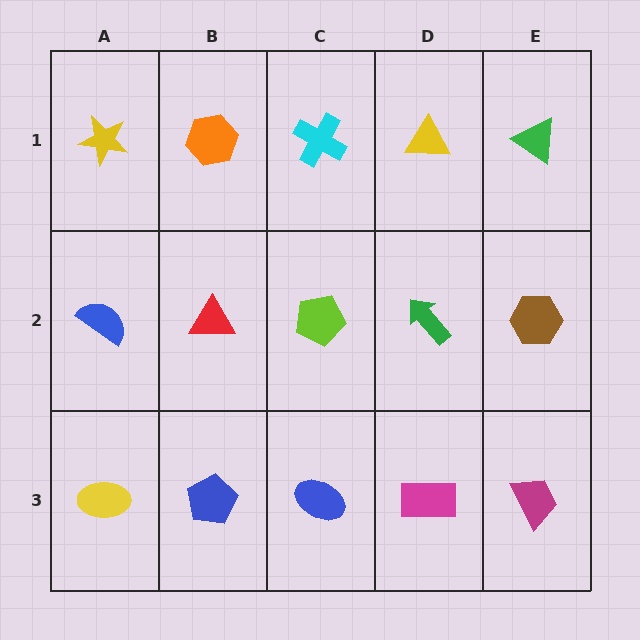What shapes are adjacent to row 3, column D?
A green arrow (row 2, column D), a blue ellipse (row 3, column C), a magenta trapezoid (row 3, column E).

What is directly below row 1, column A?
A blue semicircle.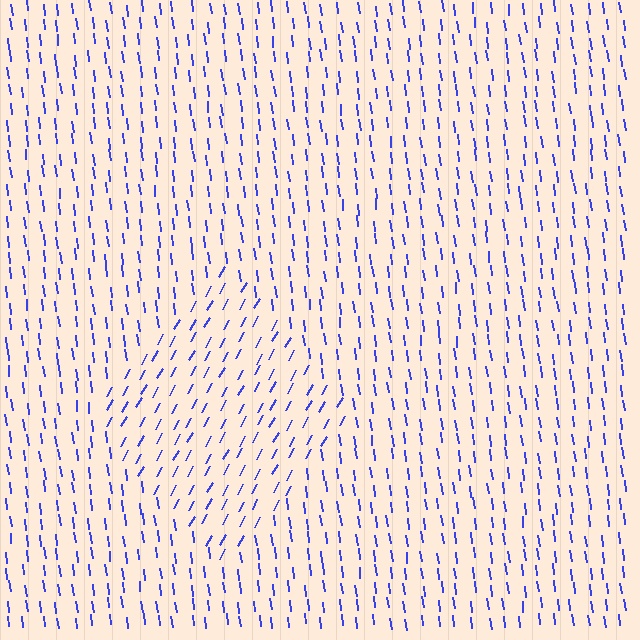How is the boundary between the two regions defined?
The boundary is defined purely by a change in line orientation (approximately 36 degrees difference). All lines are the same color and thickness.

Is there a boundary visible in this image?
Yes, there is a texture boundary formed by a change in line orientation.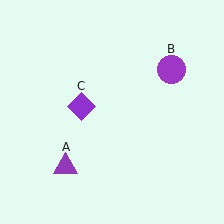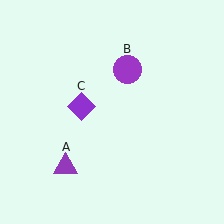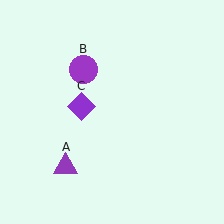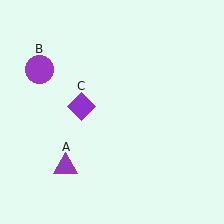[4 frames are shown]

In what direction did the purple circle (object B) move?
The purple circle (object B) moved left.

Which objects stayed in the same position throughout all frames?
Purple triangle (object A) and purple diamond (object C) remained stationary.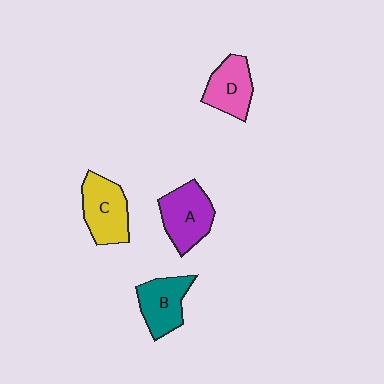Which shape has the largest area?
Shape A (purple).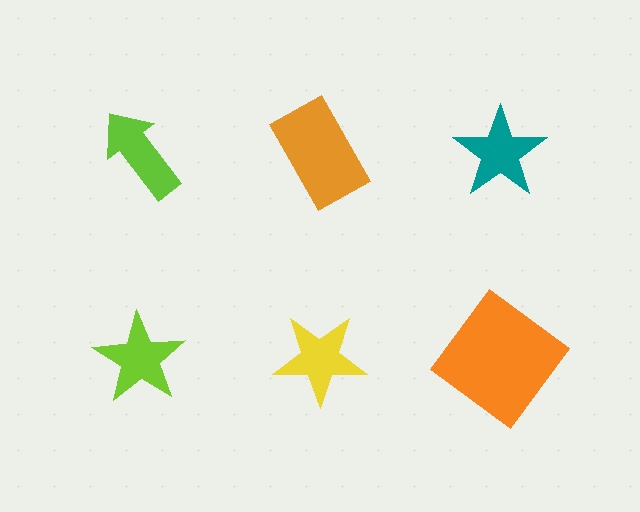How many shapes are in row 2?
3 shapes.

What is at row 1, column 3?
A teal star.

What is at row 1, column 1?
A lime arrow.